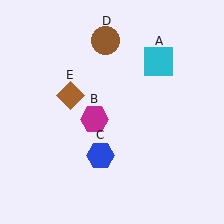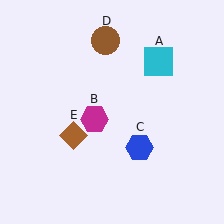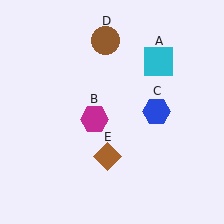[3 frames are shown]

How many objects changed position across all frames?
2 objects changed position: blue hexagon (object C), brown diamond (object E).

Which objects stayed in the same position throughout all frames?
Cyan square (object A) and magenta hexagon (object B) and brown circle (object D) remained stationary.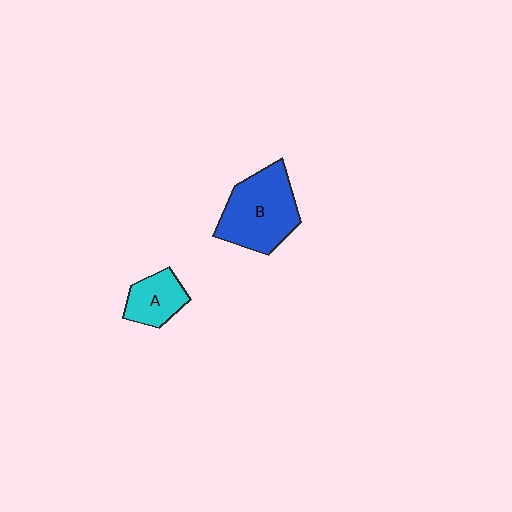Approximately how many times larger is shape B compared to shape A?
Approximately 2.0 times.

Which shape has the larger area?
Shape B (blue).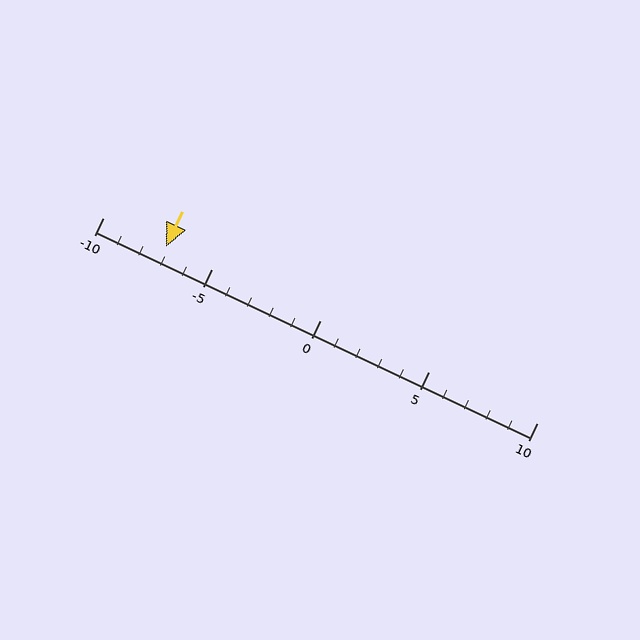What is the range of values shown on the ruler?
The ruler shows values from -10 to 10.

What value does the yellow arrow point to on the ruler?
The yellow arrow points to approximately -7.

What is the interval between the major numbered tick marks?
The major tick marks are spaced 5 units apart.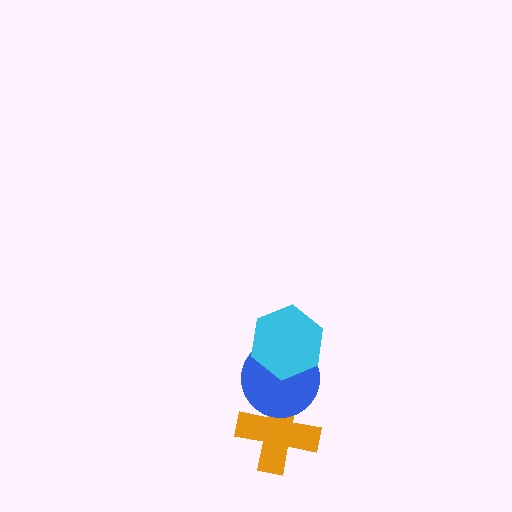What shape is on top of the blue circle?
The cyan hexagon is on top of the blue circle.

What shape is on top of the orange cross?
The blue circle is on top of the orange cross.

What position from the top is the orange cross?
The orange cross is 3rd from the top.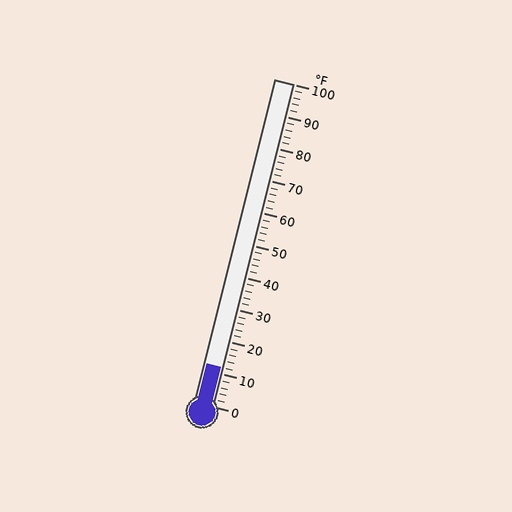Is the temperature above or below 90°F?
The temperature is below 90°F.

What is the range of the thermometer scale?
The thermometer scale ranges from 0°F to 100°F.